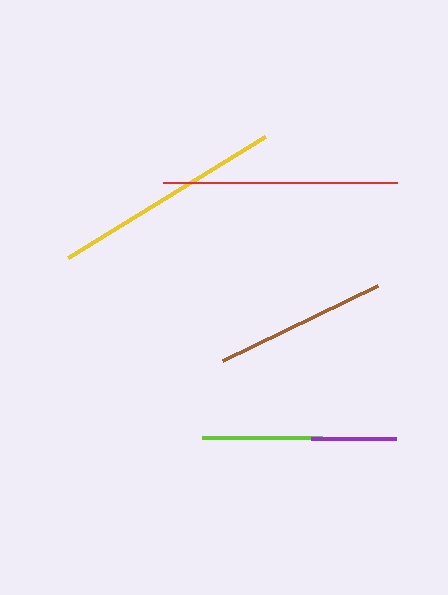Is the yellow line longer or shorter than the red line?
The red line is longer than the yellow line.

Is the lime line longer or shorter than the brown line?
The brown line is longer than the lime line.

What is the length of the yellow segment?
The yellow segment is approximately 231 pixels long.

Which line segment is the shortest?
The purple line is the shortest at approximately 85 pixels.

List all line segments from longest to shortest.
From longest to shortest: red, yellow, brown, lime, purple.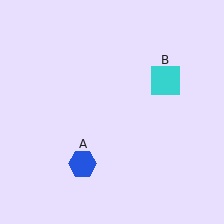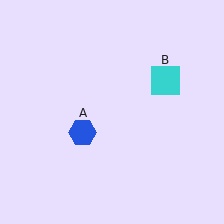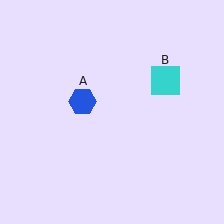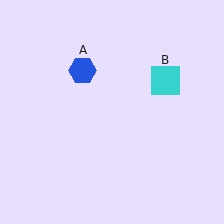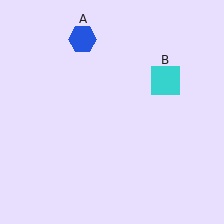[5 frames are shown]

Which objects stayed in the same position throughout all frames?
Cyan square (object B) remained stationary.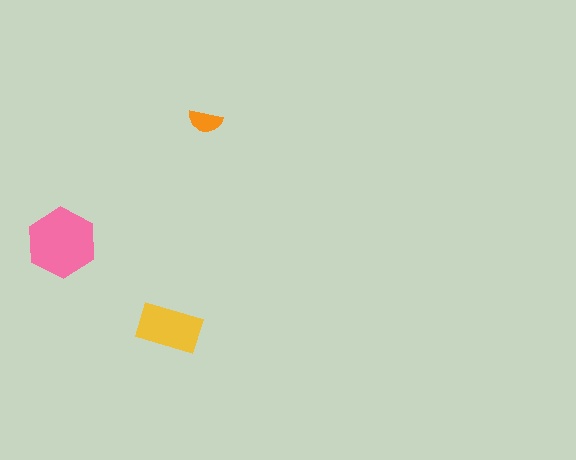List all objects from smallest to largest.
The orange semicircle, the yellow rectangle, the pink hexagon.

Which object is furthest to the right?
The orange semicircle is rightmost.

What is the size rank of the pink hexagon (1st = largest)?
1st.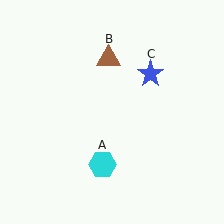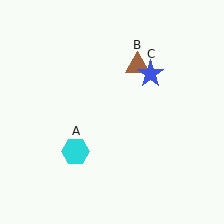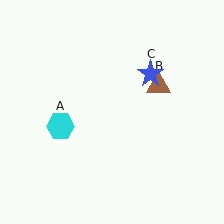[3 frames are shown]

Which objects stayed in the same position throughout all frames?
Blue star (object C) remained stationary.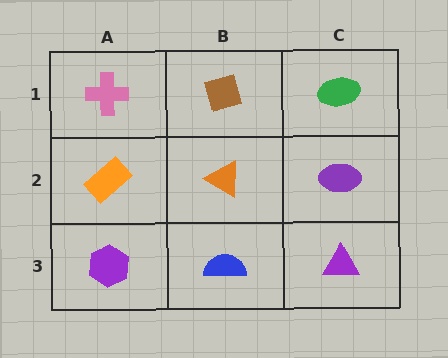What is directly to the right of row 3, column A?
A blue semicircle.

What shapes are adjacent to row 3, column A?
An orange rectangle (row 2, column A), a blue semicircle (row 3, column B).